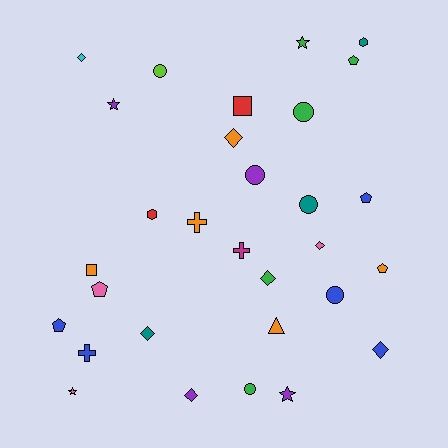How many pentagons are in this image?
There are 5 pentagons.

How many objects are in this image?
There are 30 objects.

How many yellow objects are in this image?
There are no yellow objects.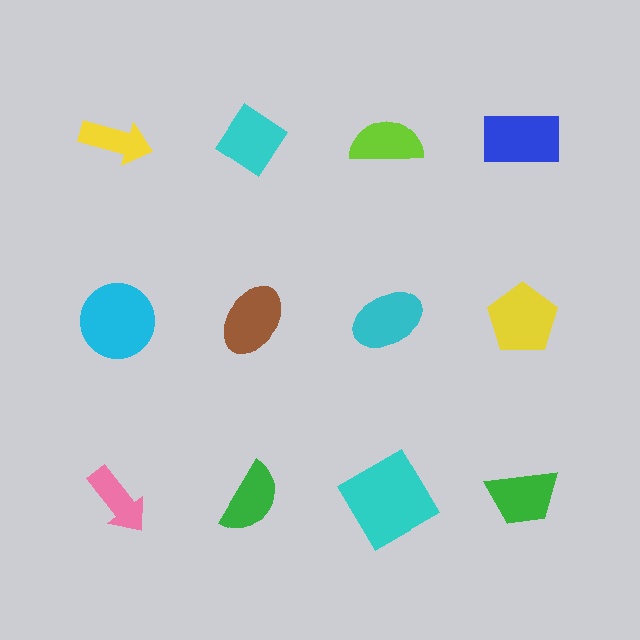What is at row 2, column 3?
A cyan ellipse.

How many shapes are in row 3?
4 shapes.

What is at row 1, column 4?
A blue rectangle.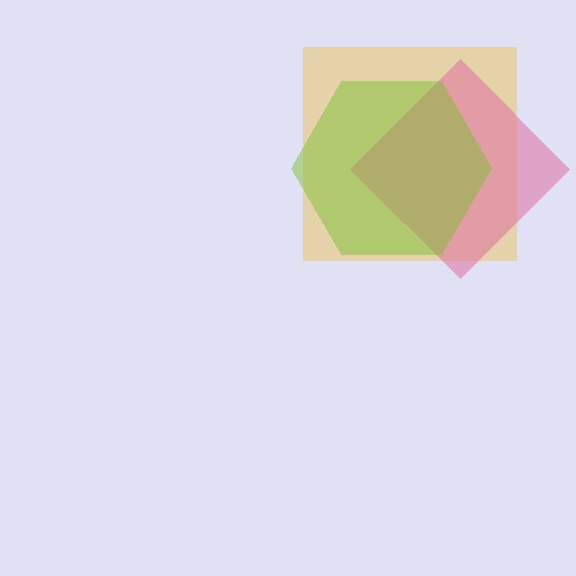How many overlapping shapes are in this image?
There are 3 overlapping shapes in the image.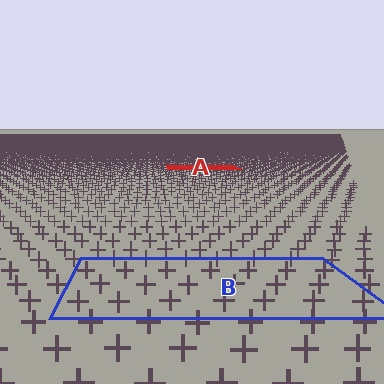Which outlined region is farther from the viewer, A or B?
Region A is farther from the viewer — the texture elements inside it appear smaller and more densely packed.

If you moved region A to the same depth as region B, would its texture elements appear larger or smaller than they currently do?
They would appear larger. At a closer depth, the same texture elements are projected at a bigger on-screen size.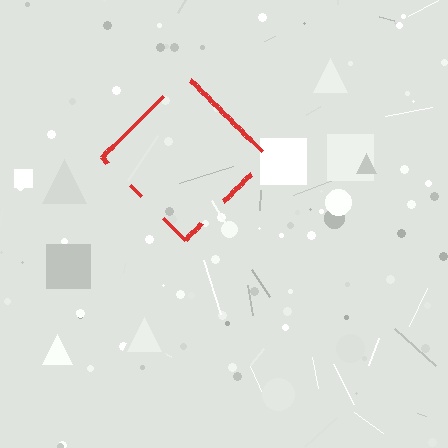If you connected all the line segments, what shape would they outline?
They would outline a diamond.